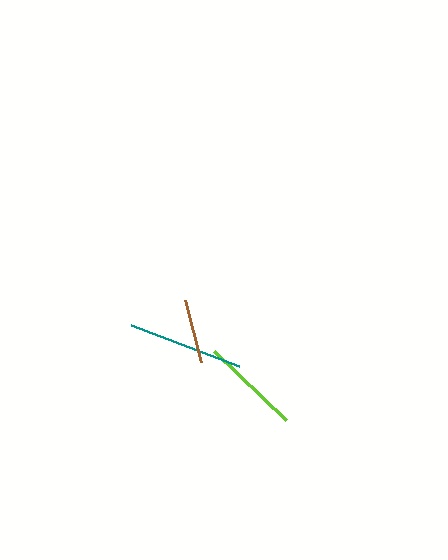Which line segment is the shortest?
The brown line is the shortest at approximately 64 pixels.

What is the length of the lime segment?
The lime segment is approximately 100 pixels long.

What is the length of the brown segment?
The brown segment is approximately 64 pixels long.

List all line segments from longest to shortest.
From longest to shortest: teal, lime, brown.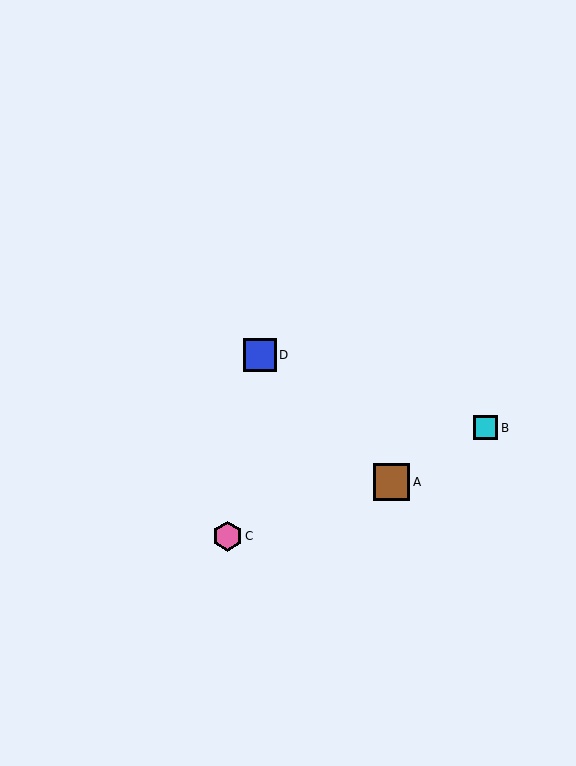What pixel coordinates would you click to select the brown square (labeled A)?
Click at (392, 482) to select the brown square A.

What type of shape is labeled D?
Shape D is a blue square.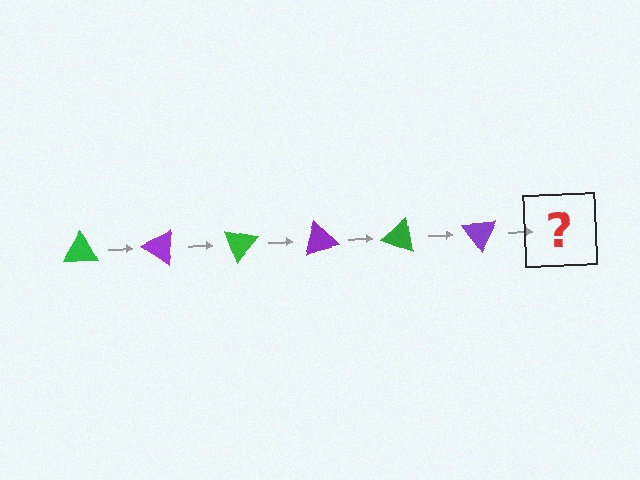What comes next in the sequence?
The next element should be a green triangle, rotated 210 degrees from the start.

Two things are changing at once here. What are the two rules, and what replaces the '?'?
The two rules are that it rotates 35 degrees each step and the color cycles through green and purple. The '?' should be a green triangle, rotated 210 degrees from the start.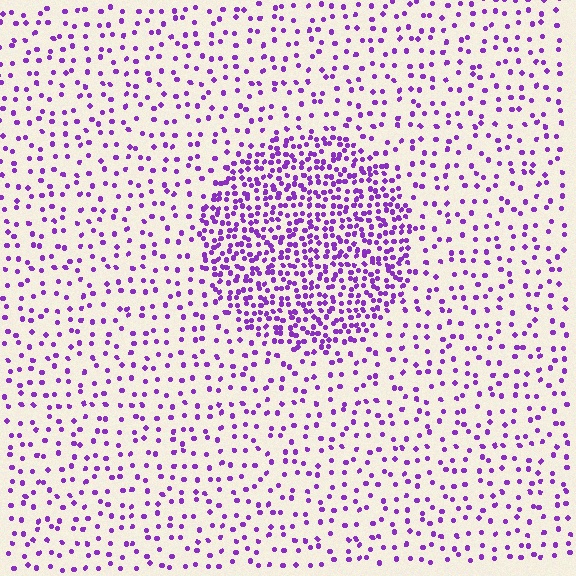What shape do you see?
I see a circle.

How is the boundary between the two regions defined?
The boundary is defined by a change in element density (approximately 2.7x ratio). All elements are the same color, size, and shape.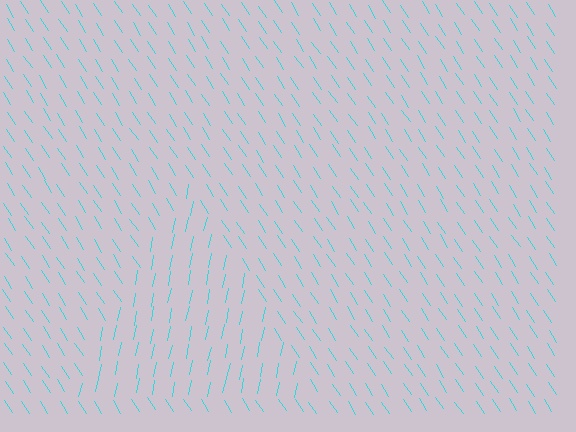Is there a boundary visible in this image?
Yes, there is a texture boundary formed by a change in line orientation.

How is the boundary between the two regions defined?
The boundary is defined purely by a change in line orientation (approximately 45 degrees difference). All lines are the same color and thickness.